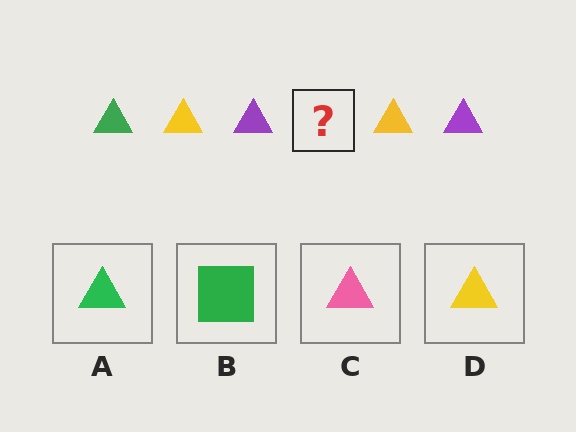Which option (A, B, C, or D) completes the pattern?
A.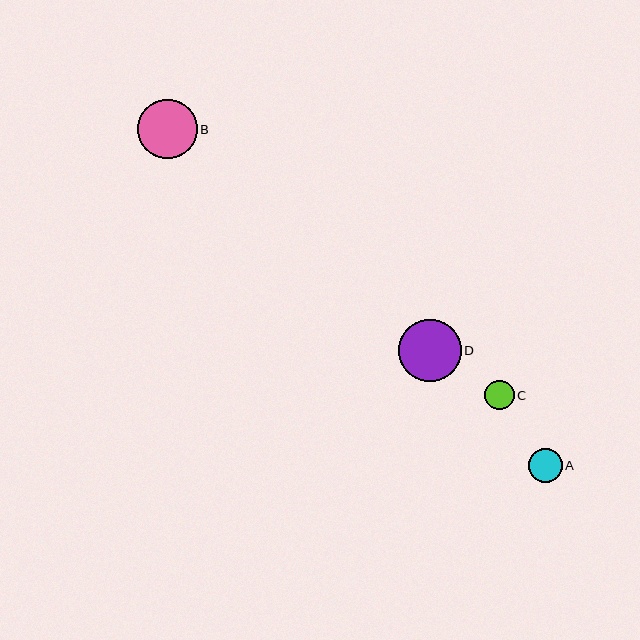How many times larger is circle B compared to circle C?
Circle B is approximately 2.0 times the size of circle C.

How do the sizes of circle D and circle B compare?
Circle D and circle B are approximately the same size.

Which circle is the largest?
Circle D is the largest with a size of approximately 62 pixels.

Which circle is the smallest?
Circle C is the smallest with a size of approximately 29 pixels.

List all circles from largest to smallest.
From largest to smallest: D, B, A, C.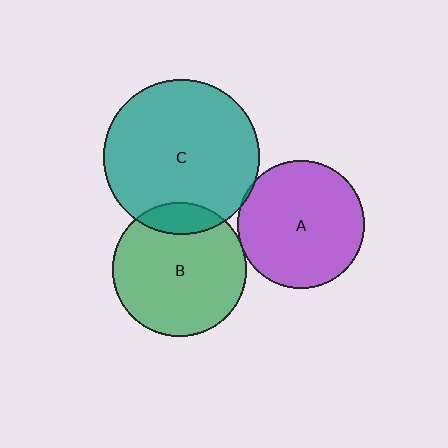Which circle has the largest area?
Circle C (teal).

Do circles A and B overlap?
Yes.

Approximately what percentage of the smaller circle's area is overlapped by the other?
Approximately 5%.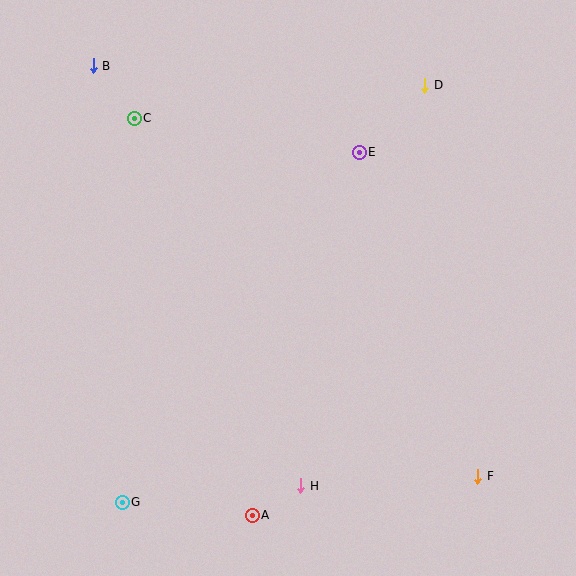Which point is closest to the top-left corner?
Point B is closest to the top-left corner.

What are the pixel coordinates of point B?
Point B is at (93, 66).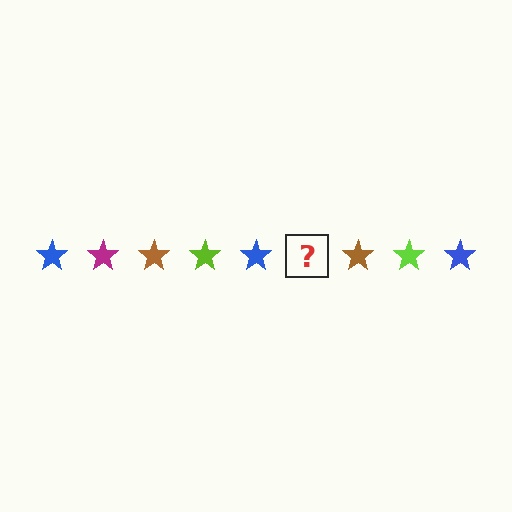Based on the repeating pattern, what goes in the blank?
The blank should be a magenta star.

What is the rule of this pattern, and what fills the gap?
The rule is that the pattern cycles through blue, magenta, brown, lime stars. The gap should be filled with a magenta star.